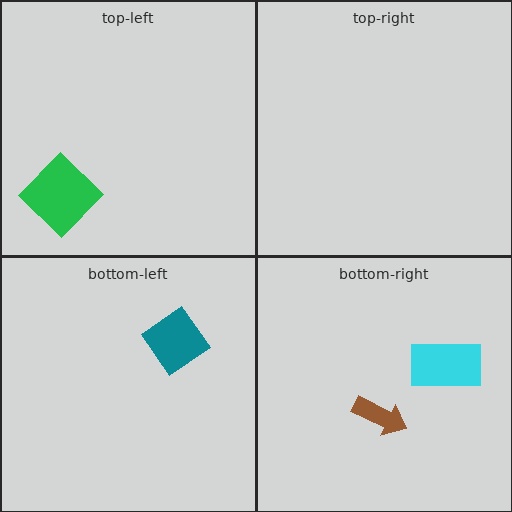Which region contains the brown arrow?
The bottom-right region.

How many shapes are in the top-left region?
1.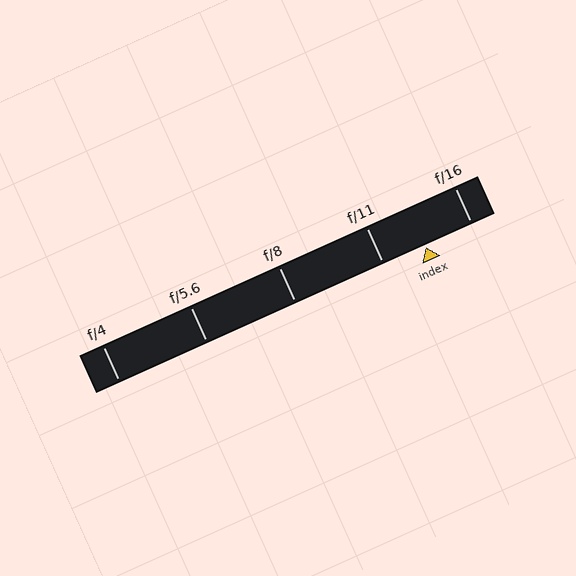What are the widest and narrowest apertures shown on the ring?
The widest aperture shown is f/4 and the narrowest is f/16.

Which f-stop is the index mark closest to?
The index mark is closest to f/11.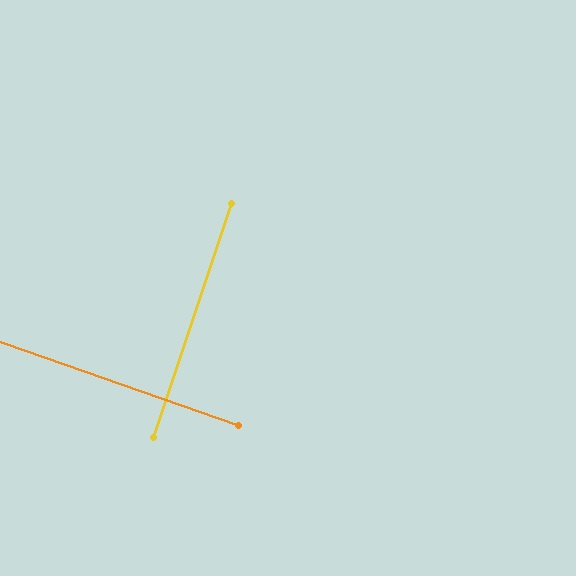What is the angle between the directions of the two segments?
Approximately 89 degrees.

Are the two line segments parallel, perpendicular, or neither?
Perpendicular — they meet at approximately 89°.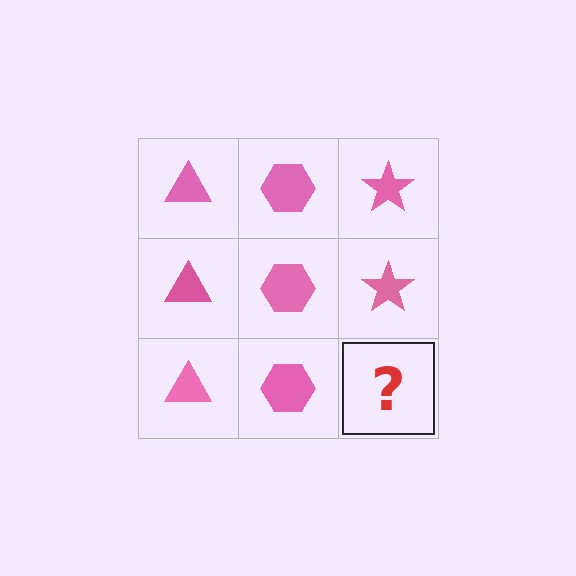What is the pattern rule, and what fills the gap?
The rule is that each column has a consistent shape. The gap should be filled with a pink star.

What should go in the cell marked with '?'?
The missing cell should contain a pink star.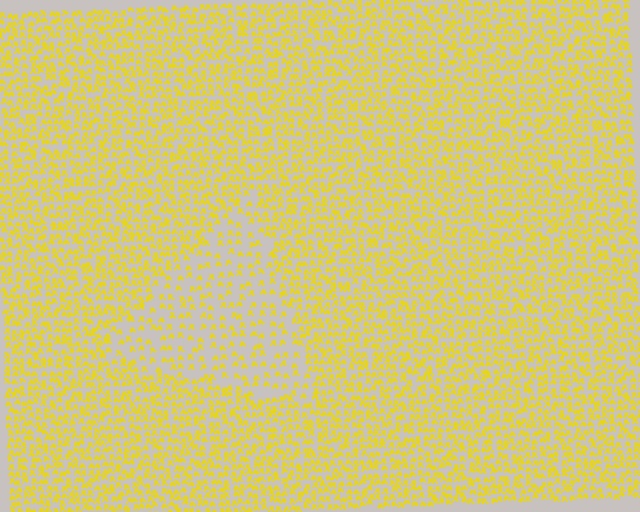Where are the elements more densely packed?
The elements are more densely packed outside the triangle boundary.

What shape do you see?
I see a triangle.